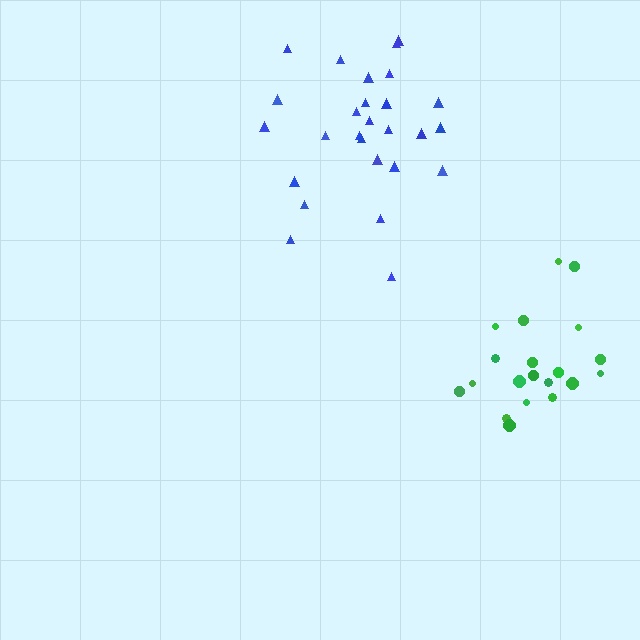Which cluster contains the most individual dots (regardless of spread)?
Blue (27).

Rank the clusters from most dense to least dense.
blue, green.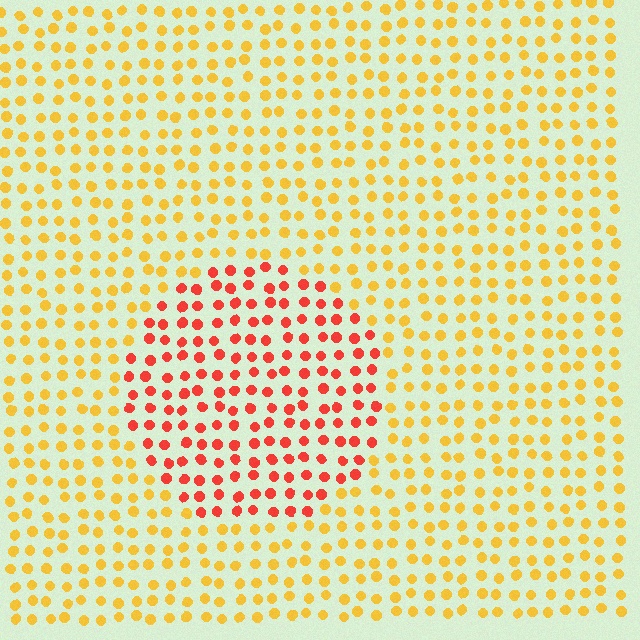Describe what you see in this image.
The image is filled with small yellow elements in a uniform arrangement. A circle-shaped region is visible where the elements are tinted to a slightly different hue, forming a subtle color boundary.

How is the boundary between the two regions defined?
The boundary is defined purely by a slight shift in hue (about 42 degrees). Spacing, size, and orientation are identical on both sides.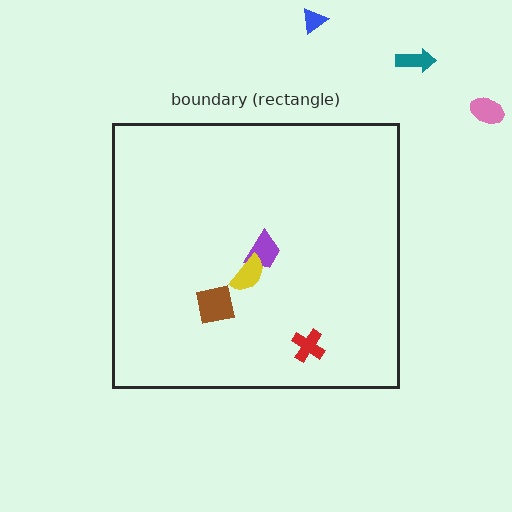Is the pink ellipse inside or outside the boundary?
Outside.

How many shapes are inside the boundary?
4 inside, 3 outside.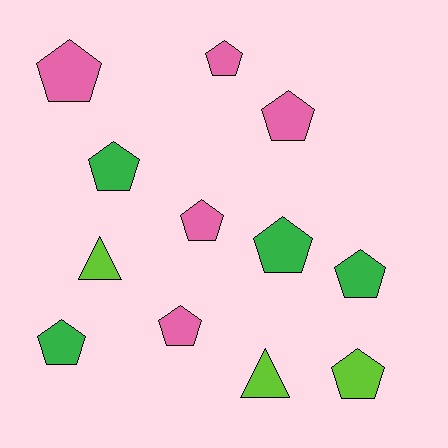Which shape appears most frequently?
Pentagon, with 10 objects.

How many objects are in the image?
There are 12 objects.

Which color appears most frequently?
Pink, with 5 objects.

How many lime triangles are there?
There are 2 lime triangles.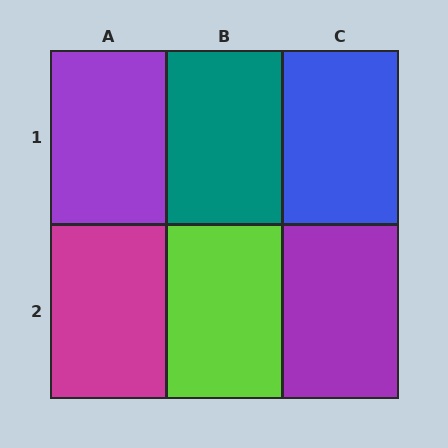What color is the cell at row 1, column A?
Purple.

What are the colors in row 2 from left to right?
Magenta, lime, purple.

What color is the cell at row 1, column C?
Blue.